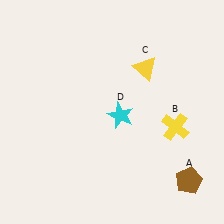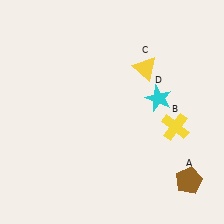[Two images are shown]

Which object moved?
The cyan star (D) moved right.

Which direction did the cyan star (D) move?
The cyan star (D) moved right.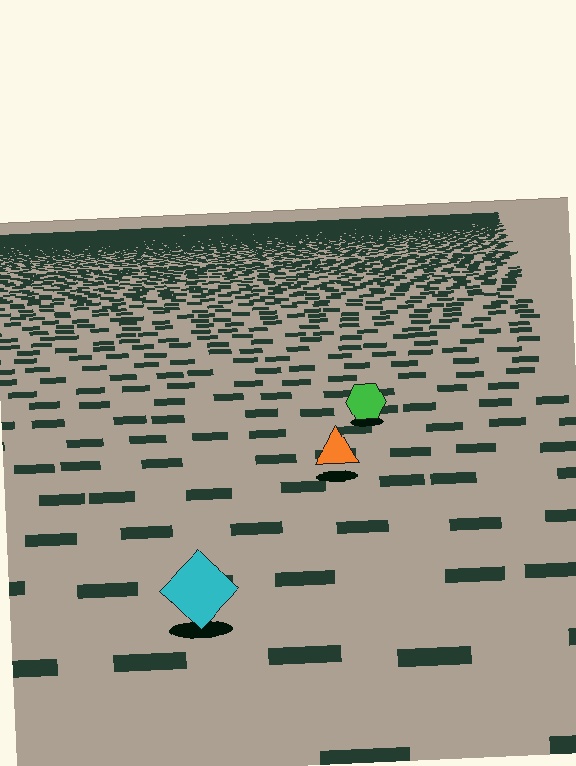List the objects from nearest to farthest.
From nearest to farthest: the cyan diamond, the orange triangle, the green hexagon.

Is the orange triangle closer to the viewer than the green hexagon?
Yes. The orange triangle is closer — you can tell from the texture gradient: the ground texture is coarser near it.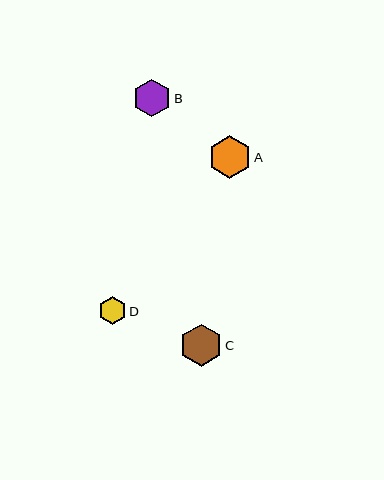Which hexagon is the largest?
Hexagon A is the largest with a size of approximately 42 pixels.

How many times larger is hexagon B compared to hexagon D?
Hexagon B is approximately 1.4 times the size of hexagon D.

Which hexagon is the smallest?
Hexagon D is the smallest with a size of approximately 28 pixels.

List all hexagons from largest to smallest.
From largest to smallest: A, C, B, D.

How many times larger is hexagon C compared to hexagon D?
Hexagon C is approximately 1.5 times the size of hexagon D.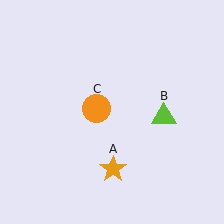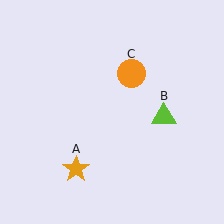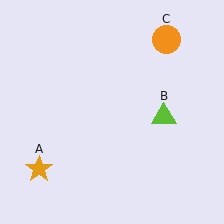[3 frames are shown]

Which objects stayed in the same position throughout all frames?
Lime triangle (object B) remained stationary.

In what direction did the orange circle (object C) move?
The orange circle (object C) moved up and to the right.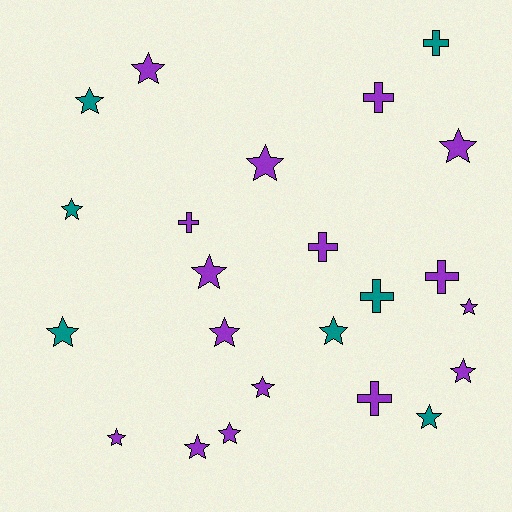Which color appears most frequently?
Purple, with 16 objects.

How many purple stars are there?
There are 11 purple stars.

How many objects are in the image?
There are 23 objects.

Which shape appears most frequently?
Star, with 16 objects.